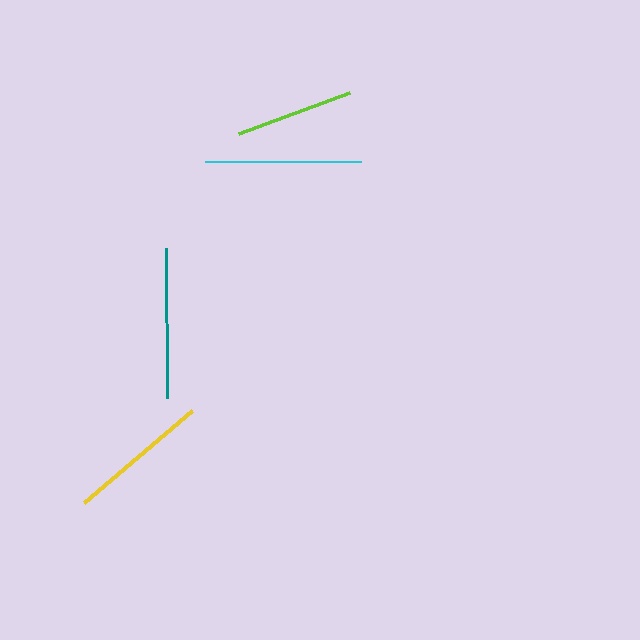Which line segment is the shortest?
The lime line is the shortest at approximately 119 pixels.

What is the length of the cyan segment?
The cyan segment is approximately 156 pixels long.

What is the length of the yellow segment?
The yellow segment is approximately 142 pixels long.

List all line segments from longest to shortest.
From longest to shortest: cyan, teal, yellow, lime.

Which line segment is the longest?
The cyan line is the longest at approximately 156 pixels.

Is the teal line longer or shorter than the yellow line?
The teal line is longer than the yellow line.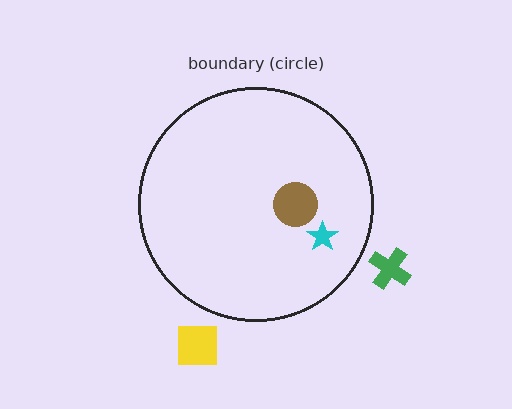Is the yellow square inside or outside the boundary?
Outside.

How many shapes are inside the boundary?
2 inside, 2 outside.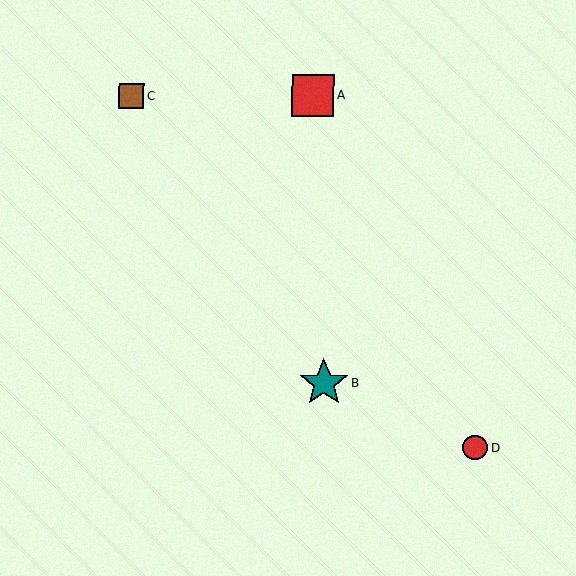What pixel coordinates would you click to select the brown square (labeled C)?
Click at (132, 96) to select the brown square C.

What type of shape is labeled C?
Shape C is a brown square.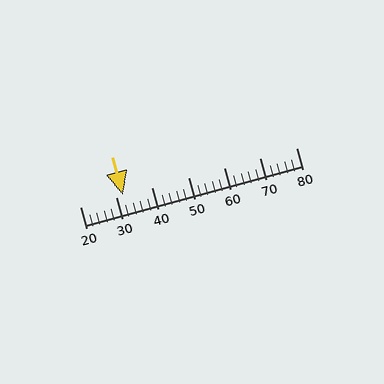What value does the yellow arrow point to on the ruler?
The yellow arrow points to approximately 32.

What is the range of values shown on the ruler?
The ruler shows values from 20 to 80.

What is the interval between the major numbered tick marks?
The major tick marks are spaced 10 units apart.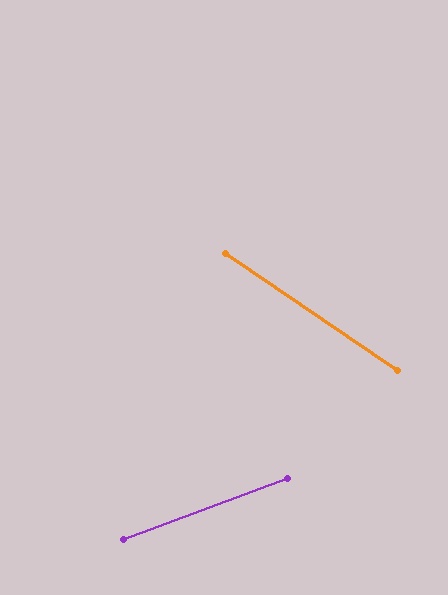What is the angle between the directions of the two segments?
Approximately 55 degrees.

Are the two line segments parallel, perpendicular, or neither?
Neither parallel nor perpendicular — they differ by about 55°.